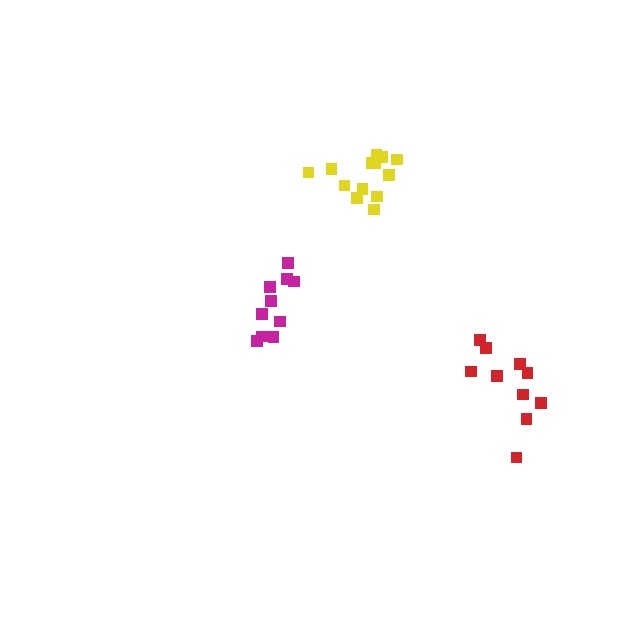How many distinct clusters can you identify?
There are 3 distinct clusters.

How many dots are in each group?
Group 1: 10 dots, Group 2: 10 dots, Group 3: 13 dots (33 total).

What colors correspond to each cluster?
The clusters are colored: magenta, red, yellow.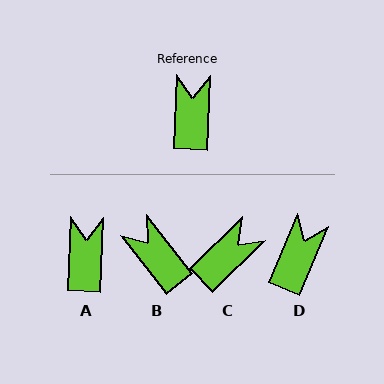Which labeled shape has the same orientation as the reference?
A.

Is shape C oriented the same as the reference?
No, it is off by about 44 degrees.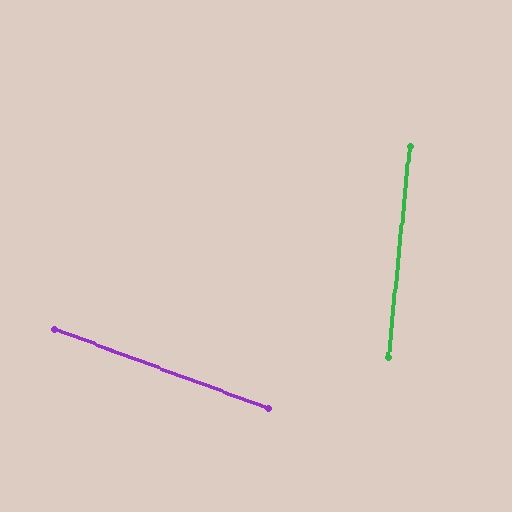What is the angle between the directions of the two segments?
Approximately 75 degrees.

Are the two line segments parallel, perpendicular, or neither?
Neither parallel nor perpendicular — they differ by about 75°.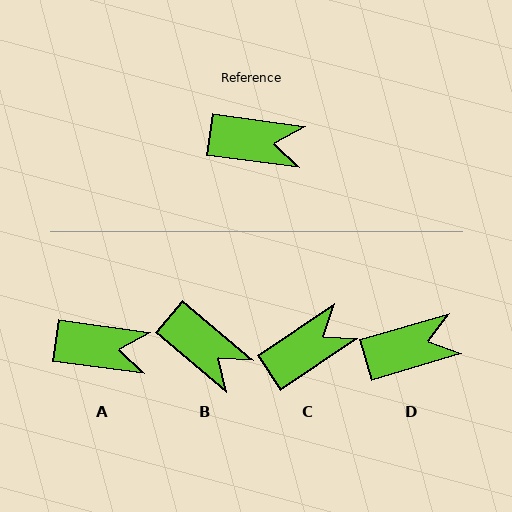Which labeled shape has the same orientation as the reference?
A.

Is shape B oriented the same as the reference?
No, it is off by about 32 degrees.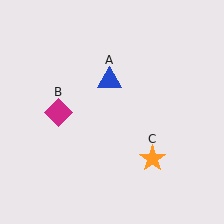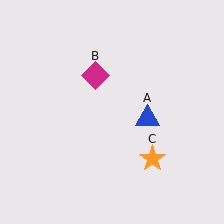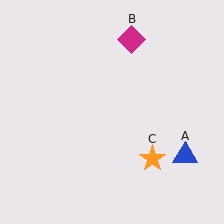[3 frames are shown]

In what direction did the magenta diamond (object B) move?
The magenta diamond (object B) moved up and to the right.